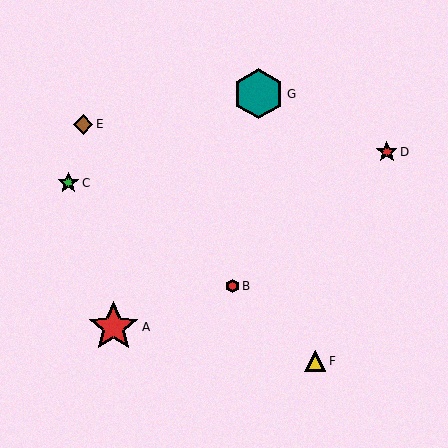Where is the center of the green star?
The center of the green star is at (68, 183).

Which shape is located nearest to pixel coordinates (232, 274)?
The red hexagon (labeled B) at (233, 286) is nearest to that location.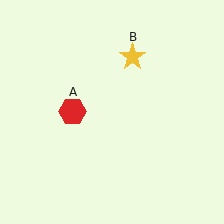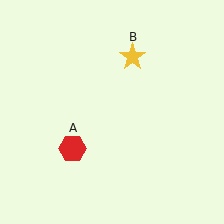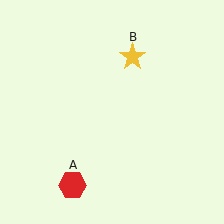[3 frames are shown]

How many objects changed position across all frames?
1 object changed position: red hexagon (object A).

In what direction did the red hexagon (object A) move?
The red hexagon (object A) moved down.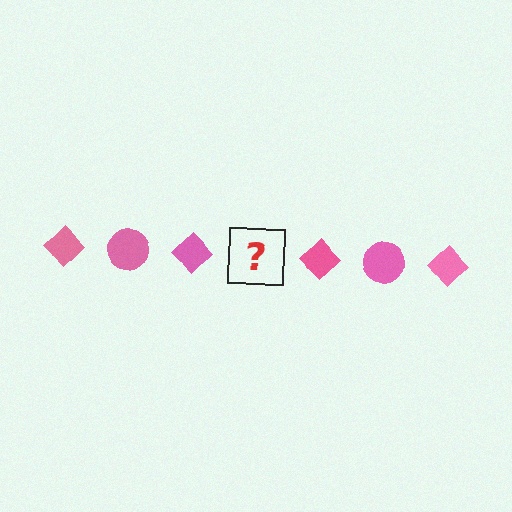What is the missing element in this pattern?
The missing element is a pink circle.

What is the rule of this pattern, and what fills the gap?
The rule is that the pattern cycles through diamond, circle shapes in pink. The gap should be filled with a pink circle.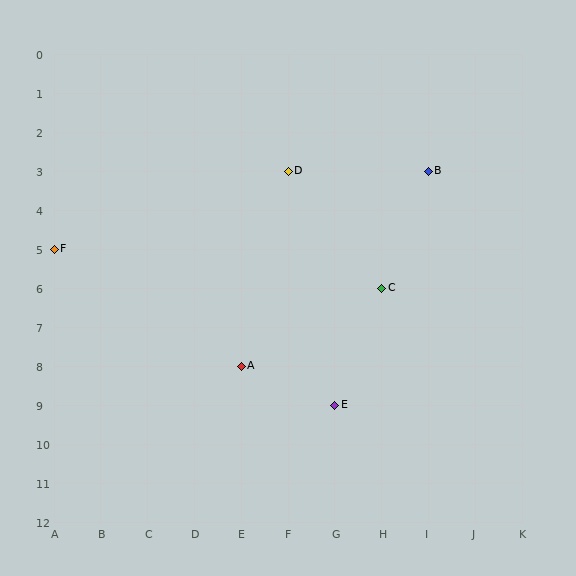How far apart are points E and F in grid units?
Points E and F are 6 columns and 4 rows apart (about 7.2 grid units diagonally).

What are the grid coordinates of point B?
Point B is at grid coordinates (I, 3).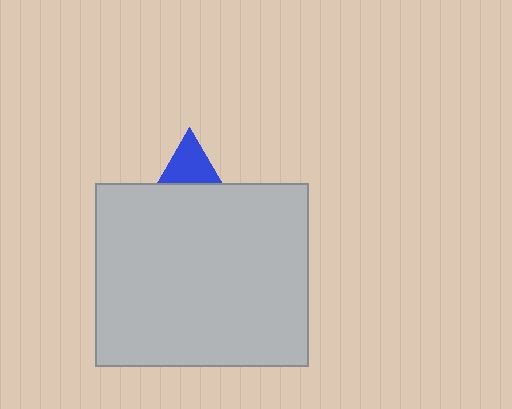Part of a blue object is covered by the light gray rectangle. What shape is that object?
It is a triangle.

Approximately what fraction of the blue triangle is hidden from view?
Roughly 61% of the blue triangle is hidden behind the light gray rectangle.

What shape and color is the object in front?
The object in front is a light gray rectangle.